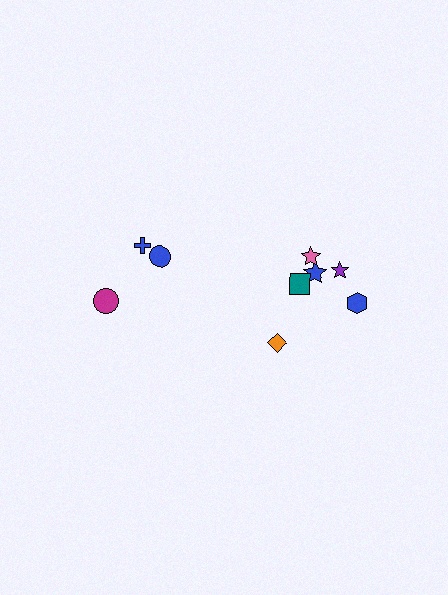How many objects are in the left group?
There are 3 objects.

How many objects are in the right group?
There are 6 objects.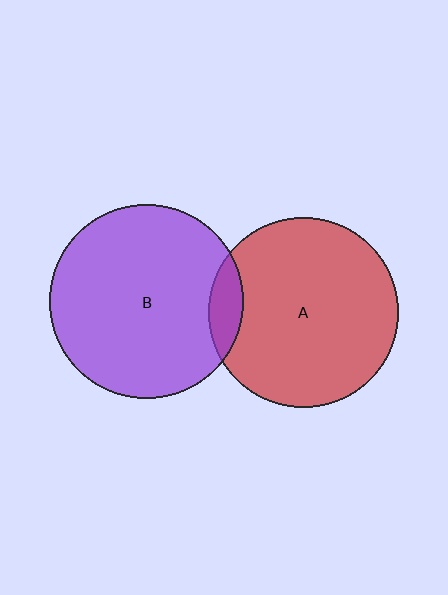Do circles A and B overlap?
Yes.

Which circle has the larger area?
Circle B (purple).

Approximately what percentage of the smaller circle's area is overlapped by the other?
Approximately 10%.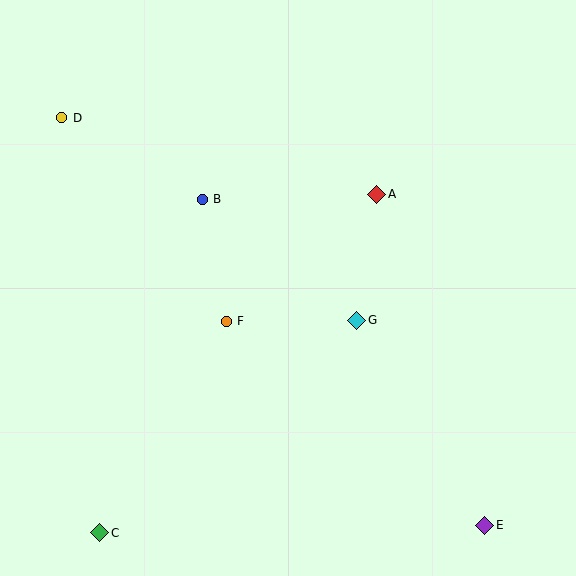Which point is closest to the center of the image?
Point F at (226, 321) is closest to the center.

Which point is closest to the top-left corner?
Point D is closest to the top-left corner.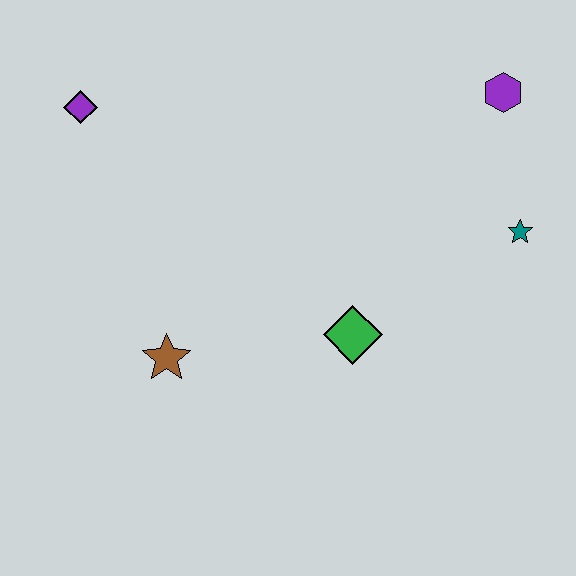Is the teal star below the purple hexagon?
Yes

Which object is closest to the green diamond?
The brown star is closest to the green diamond.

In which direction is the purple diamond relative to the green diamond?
The purple diamond is to the left of the green diamond.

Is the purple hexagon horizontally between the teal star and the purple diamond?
Yes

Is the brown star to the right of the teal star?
No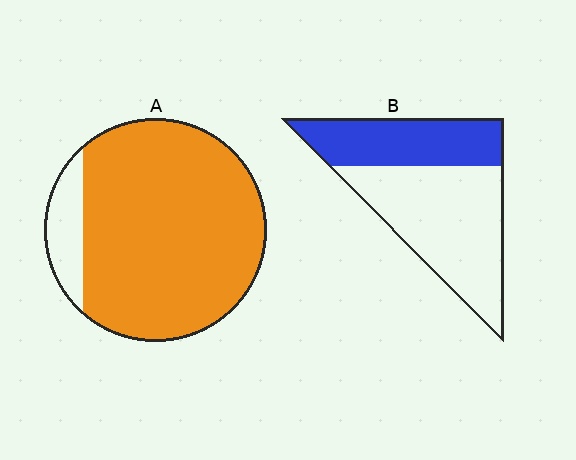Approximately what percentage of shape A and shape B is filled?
A is approximately 90% and B is approximately 40%.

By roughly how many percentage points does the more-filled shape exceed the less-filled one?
By roughly 50 percentage points (A over B).